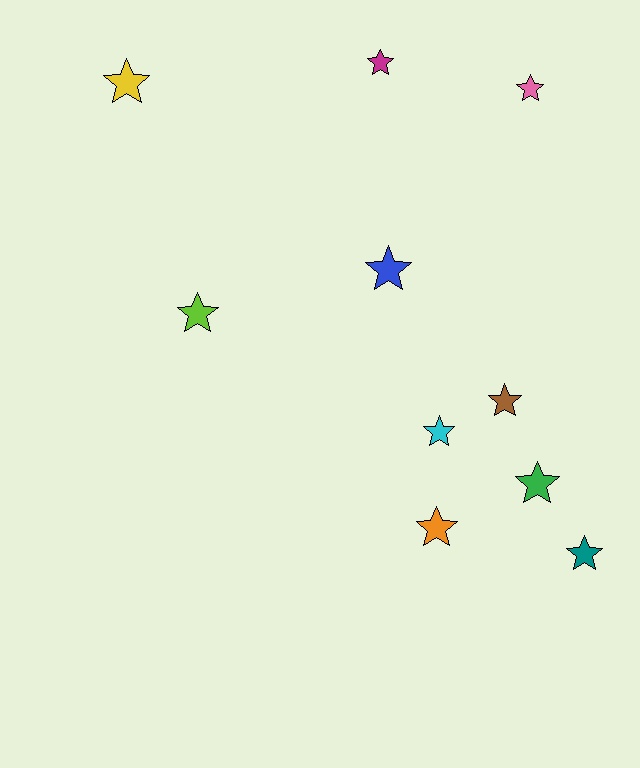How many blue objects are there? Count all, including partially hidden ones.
There is 1 blue object.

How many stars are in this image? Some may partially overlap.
There are 10 stars.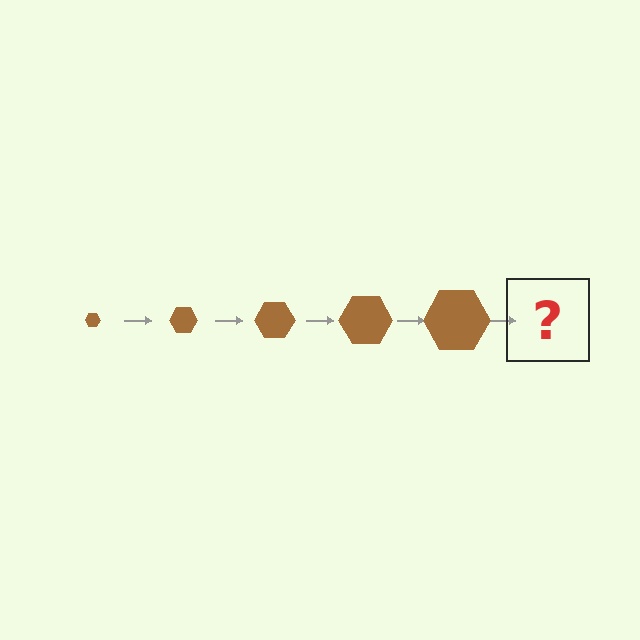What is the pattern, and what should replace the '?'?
The pattern is that the hexagon gets progressively larger each step. The '?' should be a brown hexagon, larger than the previous one.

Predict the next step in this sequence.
The next step is a brown hexagon, larger than the previous one.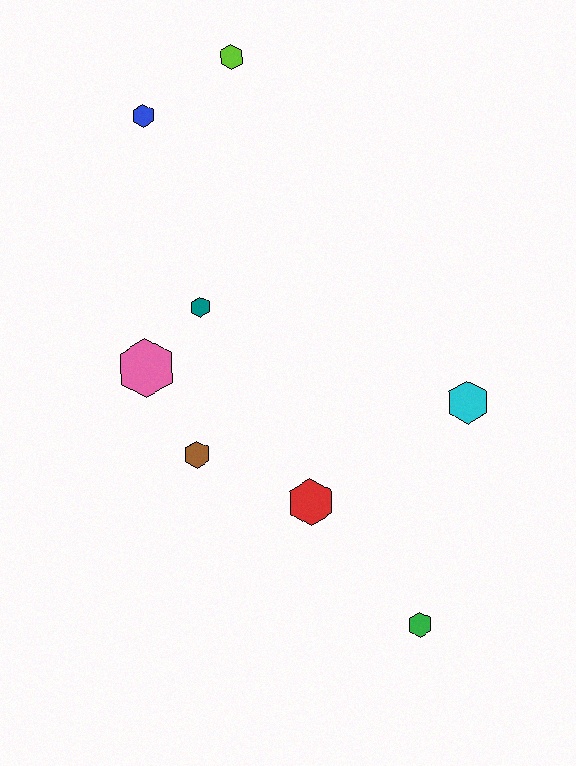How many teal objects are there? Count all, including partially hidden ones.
There is 1 teal object.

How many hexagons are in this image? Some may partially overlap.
There are 8 hexagons.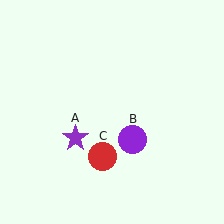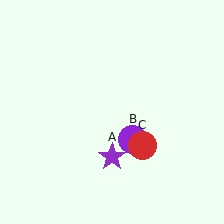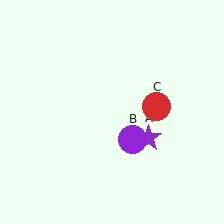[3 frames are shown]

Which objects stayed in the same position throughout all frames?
Purple circle (object B) remained stationary.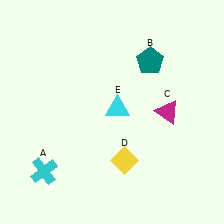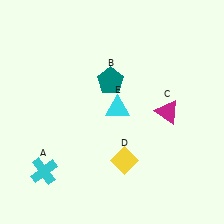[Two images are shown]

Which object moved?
The teal pentagon (B) moved left.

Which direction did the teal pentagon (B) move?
The teal pentagon (B) moved left.